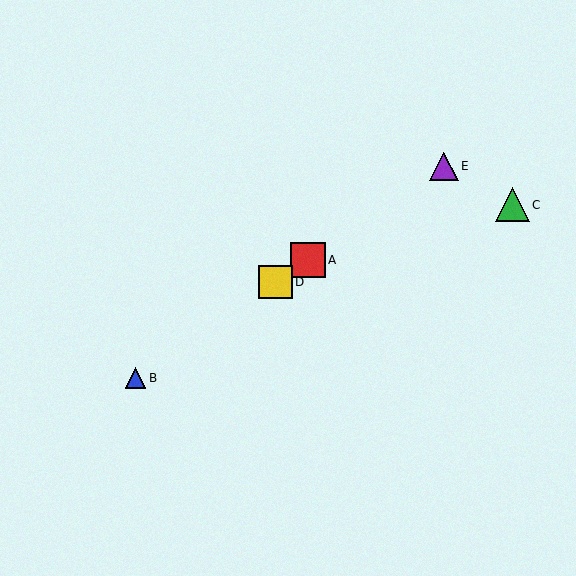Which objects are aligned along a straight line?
Objects A, B, D, E are aligned along a straight line.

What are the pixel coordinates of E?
Object E is at (444, 166).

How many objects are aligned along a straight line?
4 objects (A, B, D, E) are aligned along a straight line.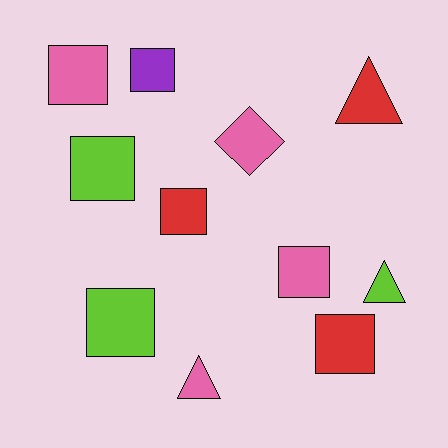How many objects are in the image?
There are 11 objects.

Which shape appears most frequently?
Square, with 7 objects.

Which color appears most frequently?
Pink, with 4 objects.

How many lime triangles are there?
There is 1 lime triangle.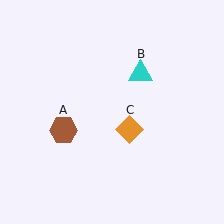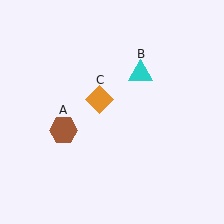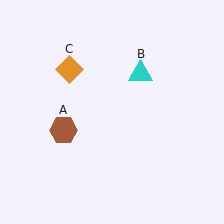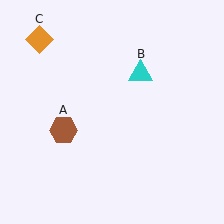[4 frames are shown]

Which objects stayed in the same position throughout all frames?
Brown hexagon (object A) and cyan triangle (object B) remained stationary.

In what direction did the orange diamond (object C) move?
The orange diamond (object C) moved up and to the left.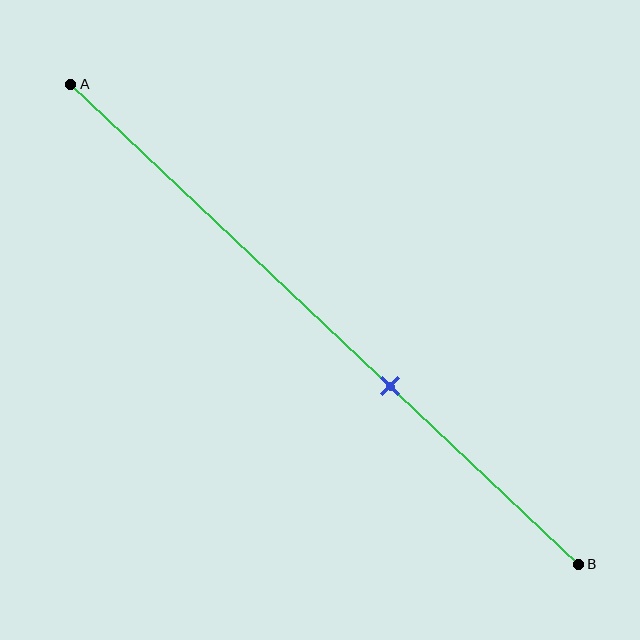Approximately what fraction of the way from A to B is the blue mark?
The blue mark is approximately 65% of the way from A to B.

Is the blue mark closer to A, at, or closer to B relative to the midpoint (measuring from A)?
The blue mark is closer to point B than the midpoint of segment AB.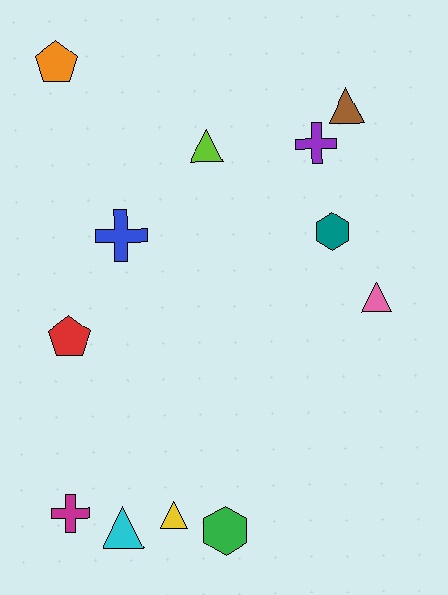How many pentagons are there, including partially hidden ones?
There are 2 pentagons.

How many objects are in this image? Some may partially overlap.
There are 12 objects.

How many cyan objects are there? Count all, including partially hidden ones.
There is 1 cyan object.